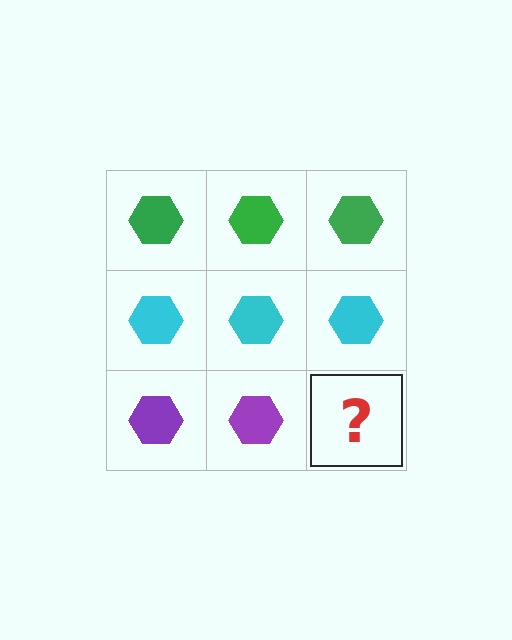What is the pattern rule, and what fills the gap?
The rule is that each row has a consistent color. The gap should be filled with a purple hexagon.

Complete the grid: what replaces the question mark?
The question mark should be replaced with a purple hexagon.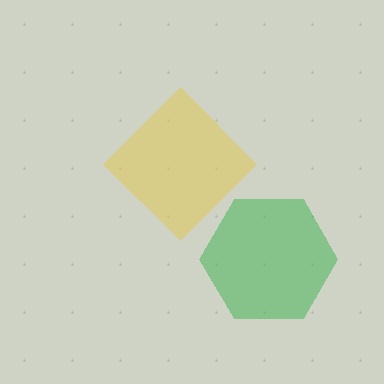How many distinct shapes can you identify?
There are 2 distinct shapes: a green hexagon, a yellow diamond.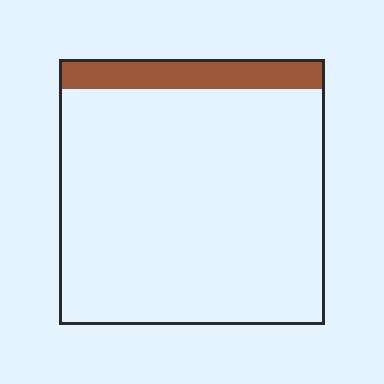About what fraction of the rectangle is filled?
About one eighth (1/8).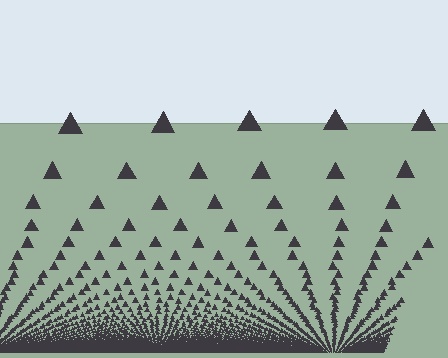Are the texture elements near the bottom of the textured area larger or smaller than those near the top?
Smaller. The gradient is inverted — elements near the bottom are smaller and denser.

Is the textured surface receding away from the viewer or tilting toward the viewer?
The surface appears to tilt toward the viewer. Texture elements get larger and sparser toward the top.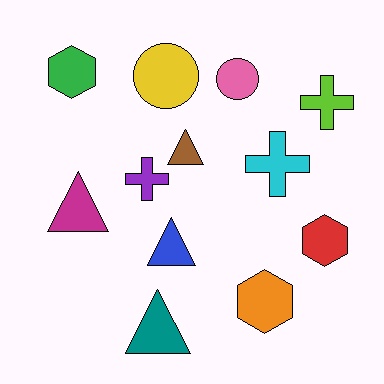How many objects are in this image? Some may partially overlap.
There are 12 objects.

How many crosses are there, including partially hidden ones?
There are 3 crosses.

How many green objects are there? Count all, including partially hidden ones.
There is 1 green object.